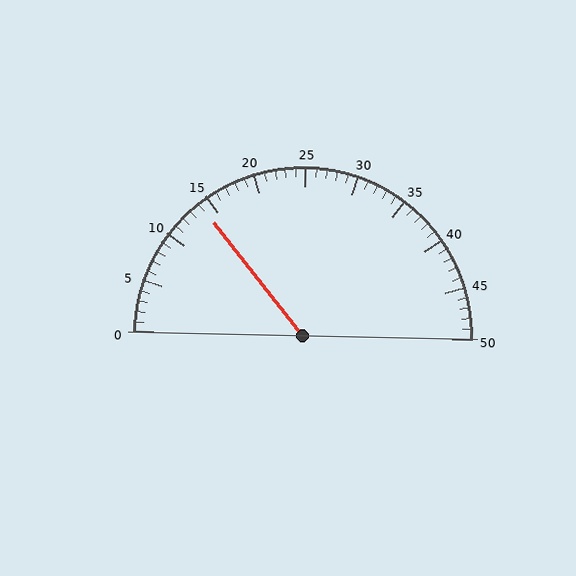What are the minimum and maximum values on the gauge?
The gauge ranges from 0 to 50.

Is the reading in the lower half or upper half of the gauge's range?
The reading is in the lower half of the range (0 to 50).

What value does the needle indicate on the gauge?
The needle indicates approximately 14.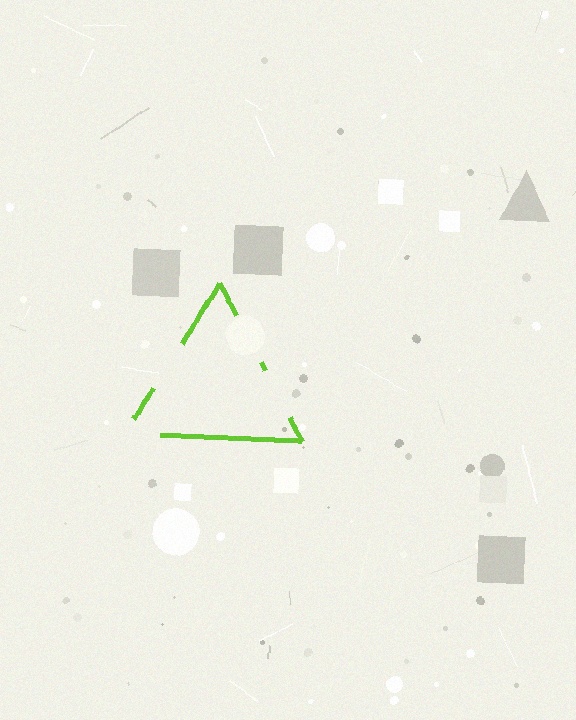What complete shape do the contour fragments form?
The contour fragments form a triangle.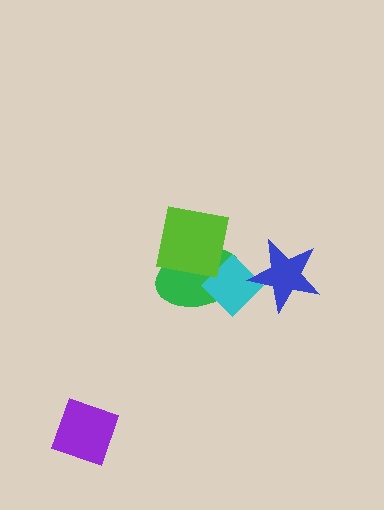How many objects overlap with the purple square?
0 objects overlap with the purple square.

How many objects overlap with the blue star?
1 object overlaps with the blue star.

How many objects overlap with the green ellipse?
2 objects overlap with the green ellipse.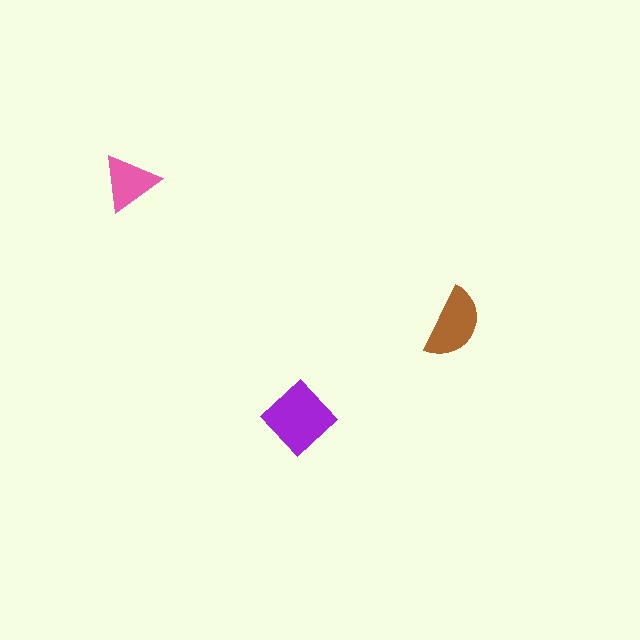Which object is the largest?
The purple diamond.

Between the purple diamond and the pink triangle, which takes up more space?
The purple diamond.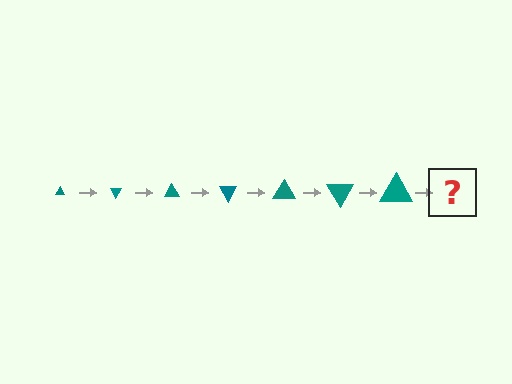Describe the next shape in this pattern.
It should be a triangle, larger than the previous one and rotated 420 degrees from the start.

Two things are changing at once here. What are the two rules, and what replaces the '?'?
The two rules are that the triangle grows larger each step and it rotates 60 degrees each step. The '?' should be a triangle, larger than the previous one and rotated 420 degrees from the start.